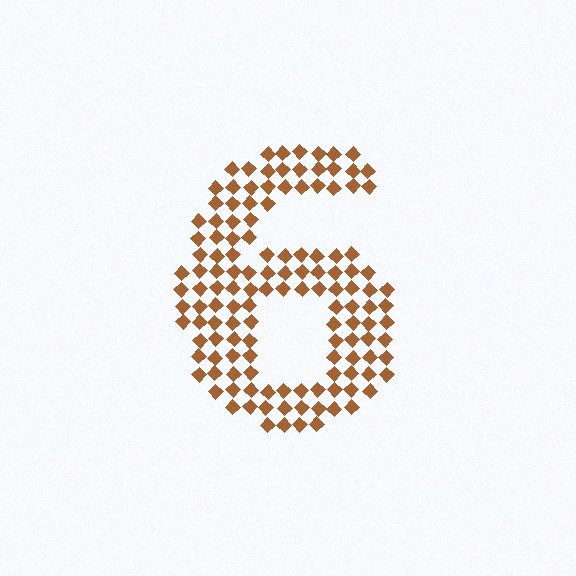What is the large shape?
The large shape is the digit 6.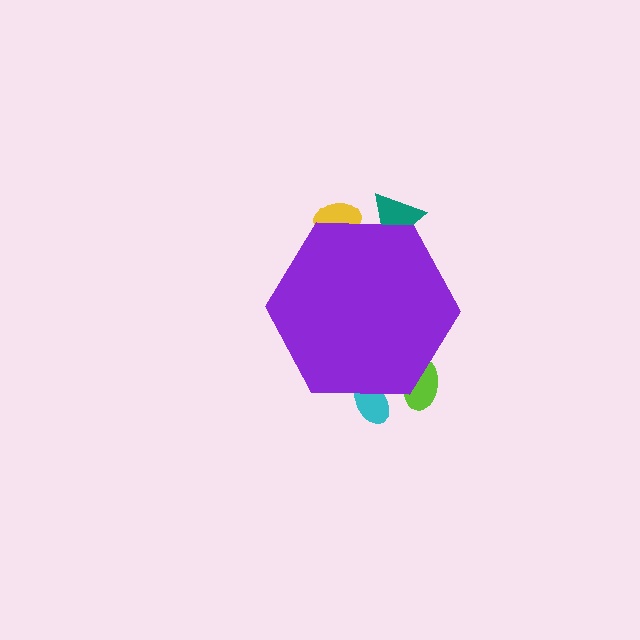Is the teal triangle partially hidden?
Yes, the teal triangle is partially hidden behind the purple hexagon.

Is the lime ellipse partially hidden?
Yes, the lime ellipse is partially hidden behind the purple hexagon.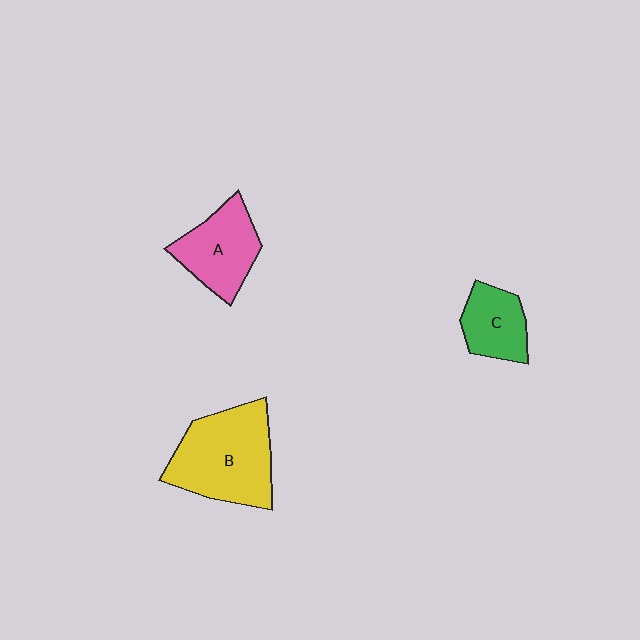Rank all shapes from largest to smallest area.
From largest to smallest: B (yellow), A (pink), C (green).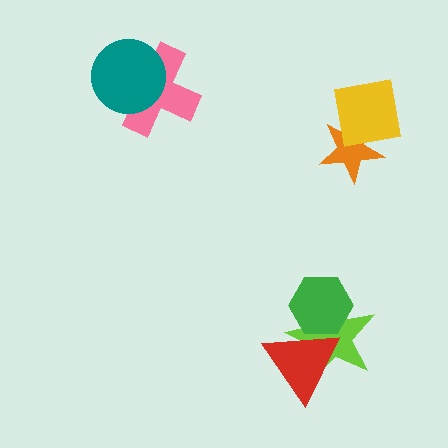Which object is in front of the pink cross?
The teal circle is in front of the pink cross.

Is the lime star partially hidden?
Yes, it is partially covered by another shape.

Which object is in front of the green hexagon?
The red triangle is in front of the green hexagon.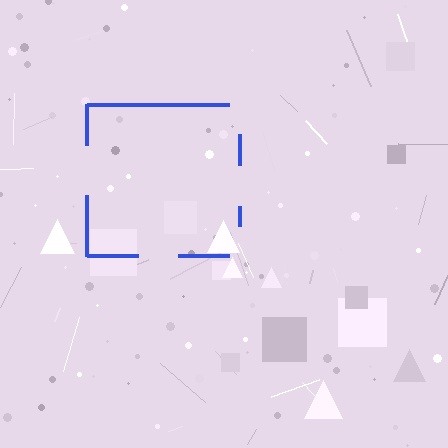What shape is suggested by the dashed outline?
The dashed outline suggests a square.